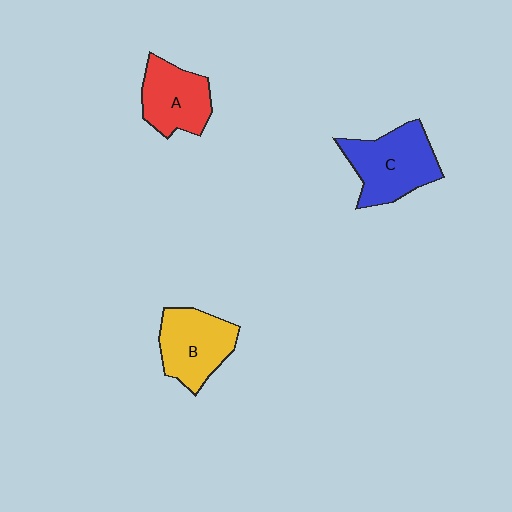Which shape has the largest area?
Shape C (blue).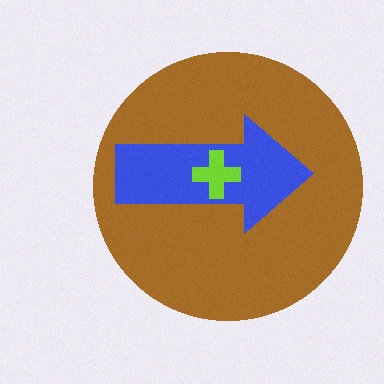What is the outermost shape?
The brown circle.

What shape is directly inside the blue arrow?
The lime cross.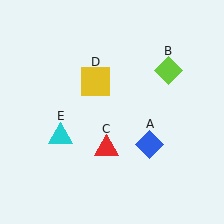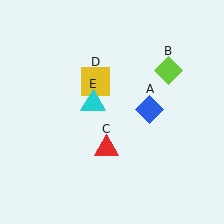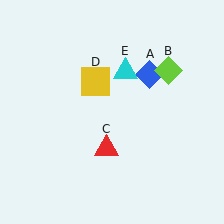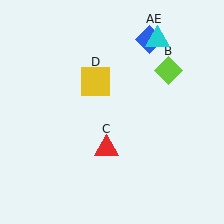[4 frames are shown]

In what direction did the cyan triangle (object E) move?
The cyan triangle (object E) moved up and to the right.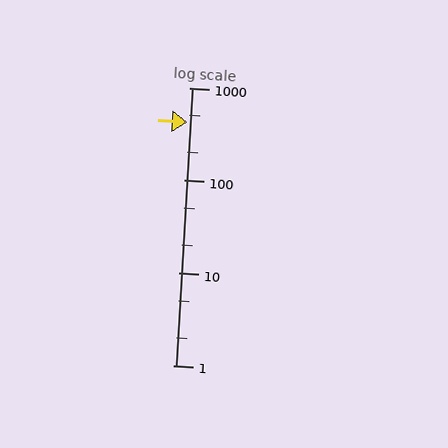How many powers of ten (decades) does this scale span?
The scale spans 3 decades, from 1 to 1000.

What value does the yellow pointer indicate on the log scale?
The pointer indicates approximately 420.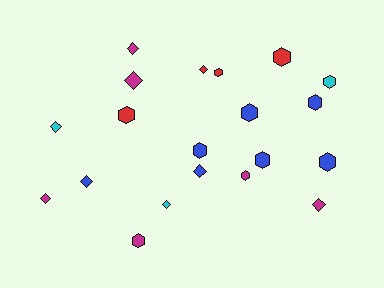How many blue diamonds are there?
There are 2 blue diamonds.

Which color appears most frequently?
Blue, with 7 objects.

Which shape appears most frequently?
Hexagon, with 11 objects.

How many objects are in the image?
There are 20 objects.